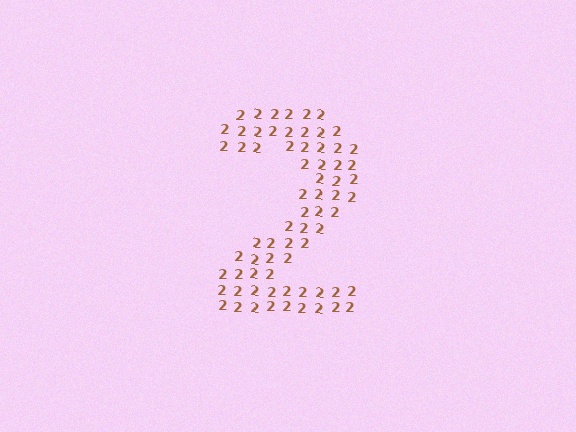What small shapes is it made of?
It is made of small digit 2's.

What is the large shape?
The large shape is the digit 2.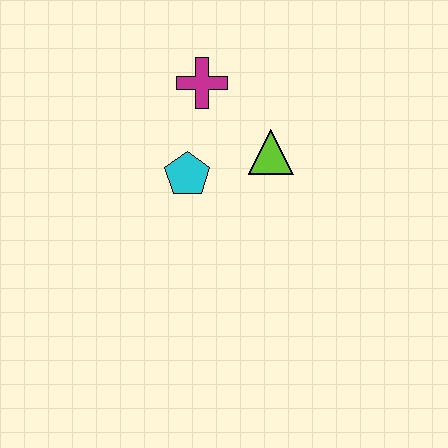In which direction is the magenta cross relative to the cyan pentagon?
The magenta cross is above the cyan pentagon.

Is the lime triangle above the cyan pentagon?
Yes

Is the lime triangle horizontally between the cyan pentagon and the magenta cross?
No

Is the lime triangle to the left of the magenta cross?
No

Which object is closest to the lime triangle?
The cyan pentagon is closest to the lime triangle.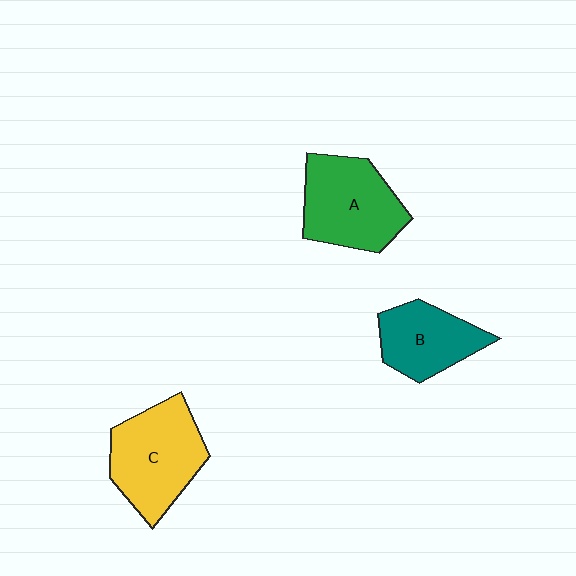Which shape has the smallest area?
Shape B (teal).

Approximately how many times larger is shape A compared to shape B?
Approximately 1.3 times.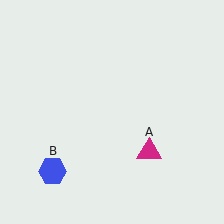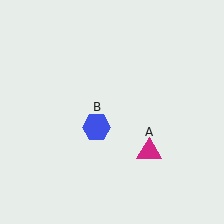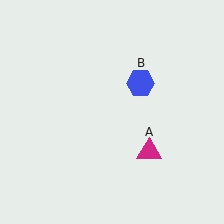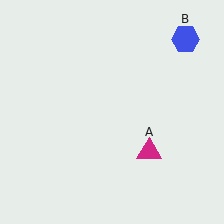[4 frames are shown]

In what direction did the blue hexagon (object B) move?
The blue hexagon (object B) moved up and to the right.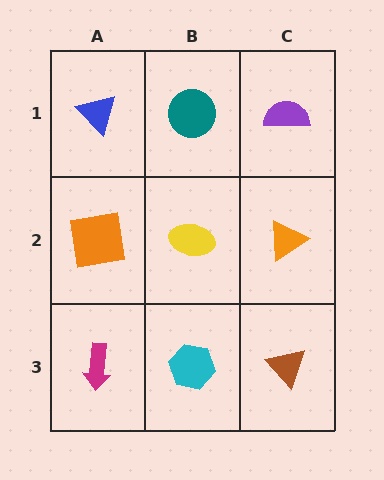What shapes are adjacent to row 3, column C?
An orange triangle (row 2, column C), a cyan hexagon (row 3, column B).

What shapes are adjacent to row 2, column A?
A blue triangle (row 1, column A), a magenta arrow (row 3, column A), a yellow ellipse (row 2, column B).